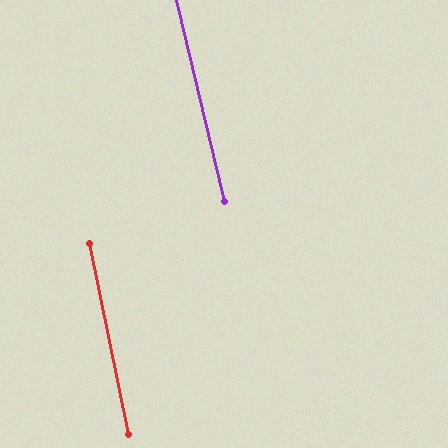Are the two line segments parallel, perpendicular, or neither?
Parallel — their directions differ by only 1.8°.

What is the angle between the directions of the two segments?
Approximately 2 degrees.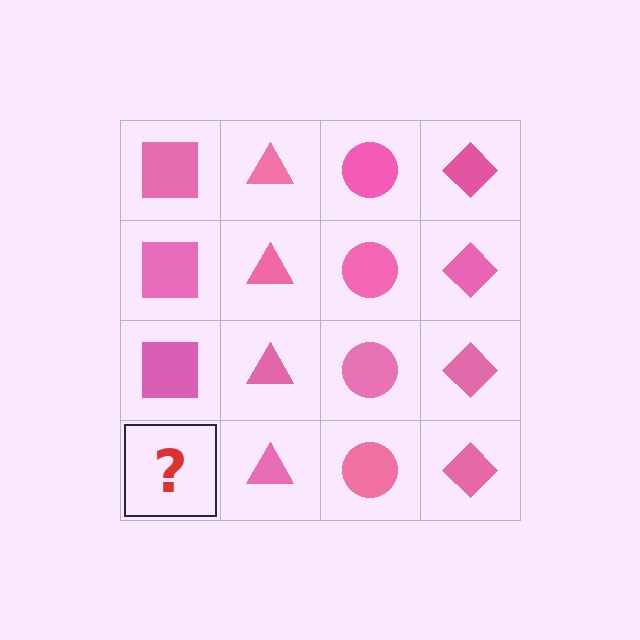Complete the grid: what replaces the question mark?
The question mark should be replaced with a pink square.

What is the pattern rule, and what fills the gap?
The rule is that each column has a consistent shape. The gap should be filled with a pink square.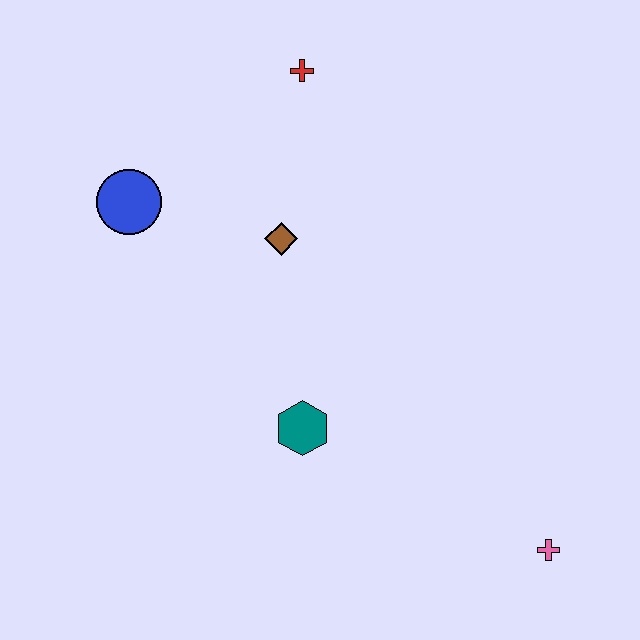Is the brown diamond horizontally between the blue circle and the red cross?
Yes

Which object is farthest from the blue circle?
The pink cross is farthest from the blue circle.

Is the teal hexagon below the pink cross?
No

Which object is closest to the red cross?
The brown diamond is closest to the red cross.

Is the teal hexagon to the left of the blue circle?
No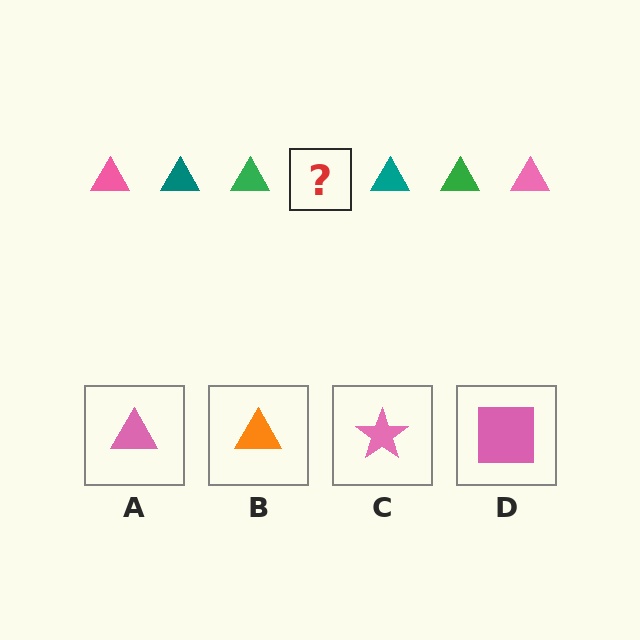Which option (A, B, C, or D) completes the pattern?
A.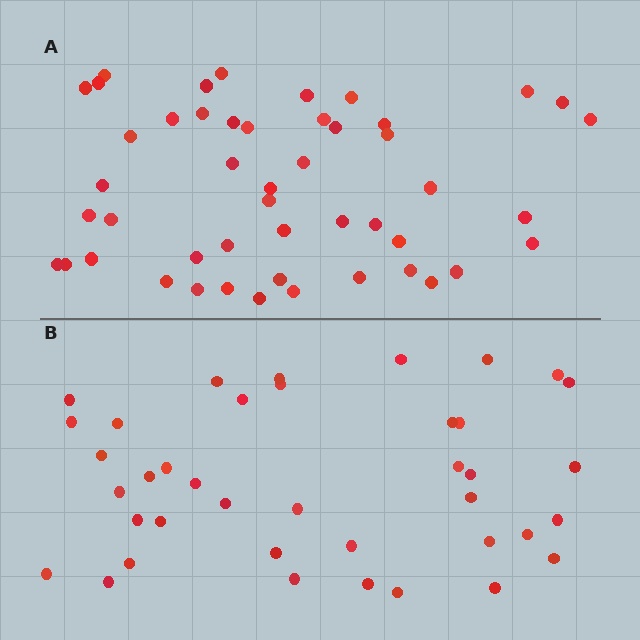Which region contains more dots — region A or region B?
Region A (the top region) has more dots.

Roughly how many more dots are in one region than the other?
Region A has roughly 8 or so more dots than region B.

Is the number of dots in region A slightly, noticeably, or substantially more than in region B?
Region A has only slightly more — the two regions are fairly close. The ratio is roughly 1.2 to 1.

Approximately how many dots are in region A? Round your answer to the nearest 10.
About 50 dots. (The exact count is 48, which rounds to 50.)